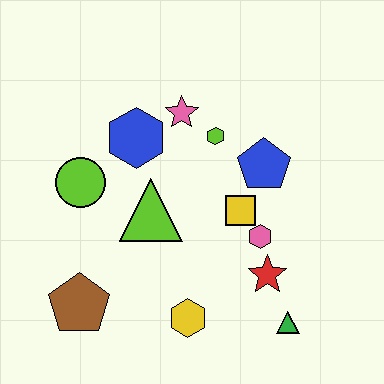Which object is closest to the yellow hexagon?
The red star is closest to the yellow hexagon.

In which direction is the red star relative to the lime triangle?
The red star is to the right of the lime triangle.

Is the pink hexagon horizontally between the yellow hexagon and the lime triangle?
No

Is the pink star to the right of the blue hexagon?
Yes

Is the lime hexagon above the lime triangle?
Yes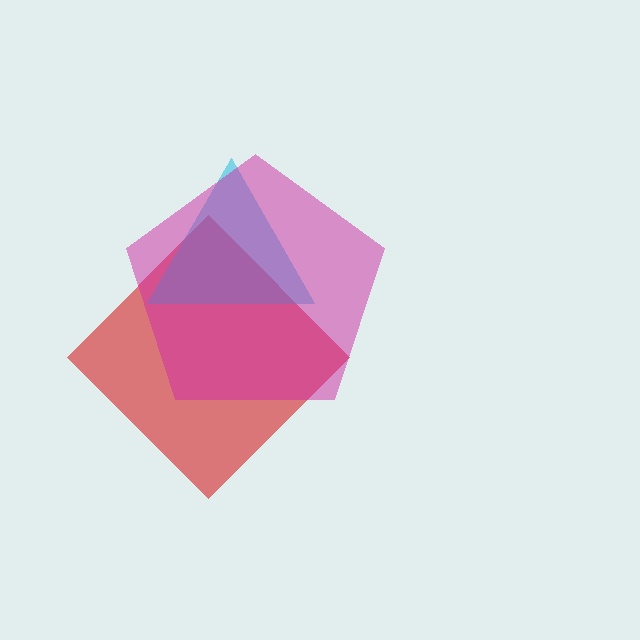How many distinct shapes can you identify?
There are 3 distinct shapes: a red diamond, a cyan triangle, a magenta pentagon.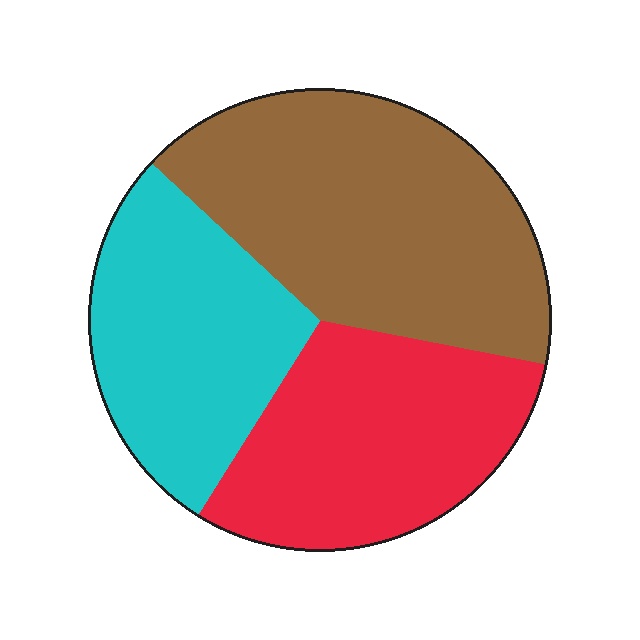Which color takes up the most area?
Brown, at roughly 40%.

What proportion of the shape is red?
Red covers about 30% of the shape.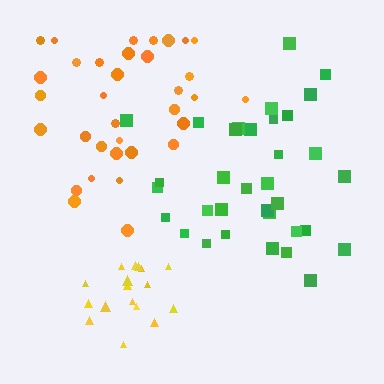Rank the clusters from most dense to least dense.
yellow, orange, green.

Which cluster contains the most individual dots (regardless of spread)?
Orange (34).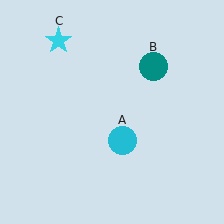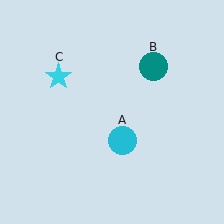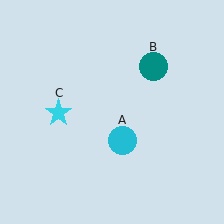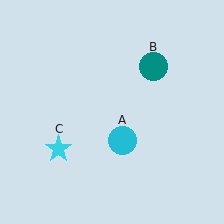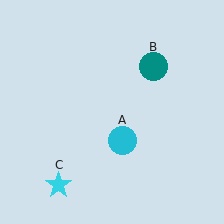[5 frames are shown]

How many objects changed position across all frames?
1 object changed position: cyan star (object C).